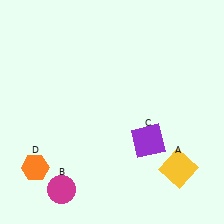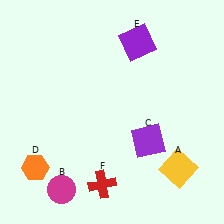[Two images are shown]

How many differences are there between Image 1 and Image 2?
There are 2 differences between the two images.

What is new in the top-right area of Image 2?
A purple square (E) was added in the top-right area of Image 2.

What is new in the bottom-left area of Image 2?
A red cross (F) was added in the bottom-left area of Image 2.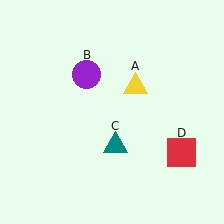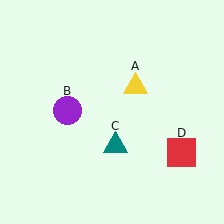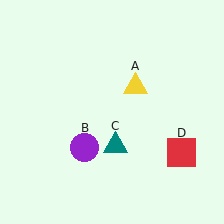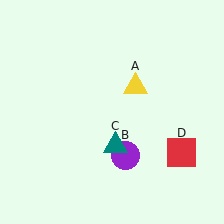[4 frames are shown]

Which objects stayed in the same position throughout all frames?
Yellow triangle (object A) and teal triangle (object C) and red square (object D) remained stationary.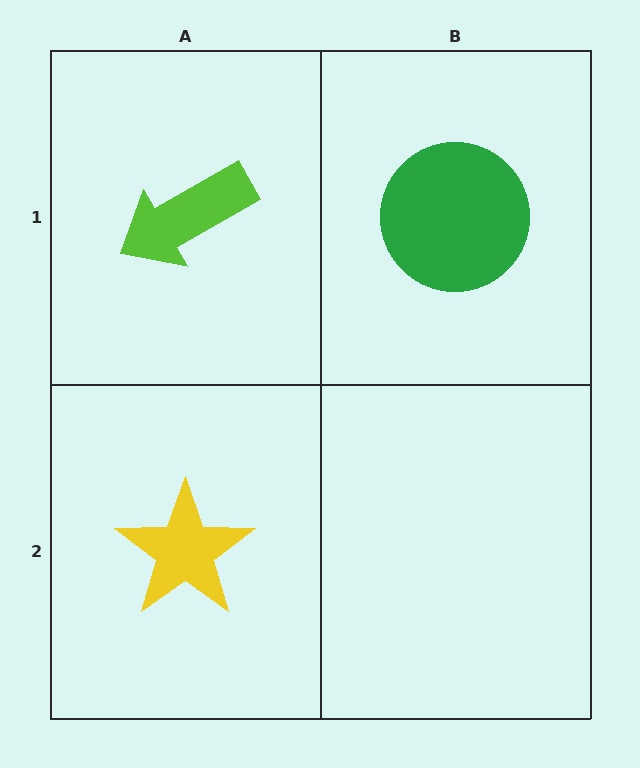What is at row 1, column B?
A green circle.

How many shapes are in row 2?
1 shape.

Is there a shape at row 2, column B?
No, that cell is empty.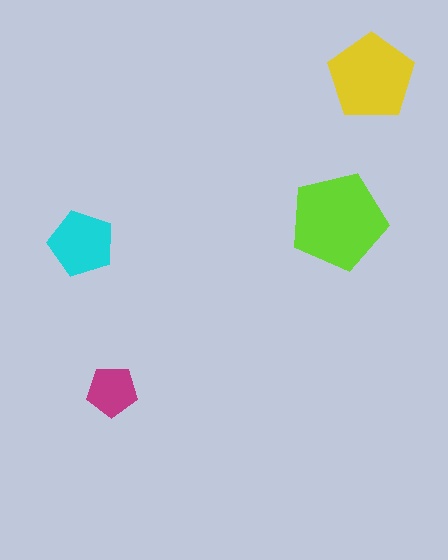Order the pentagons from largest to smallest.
the lime one, the yellow one, the cyan one, the magenta one.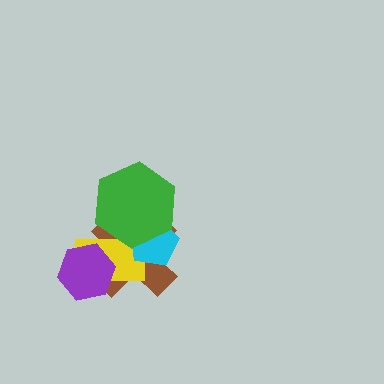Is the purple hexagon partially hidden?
No, no other shape covers it.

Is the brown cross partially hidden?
Yes, it is partially covered by another shape.